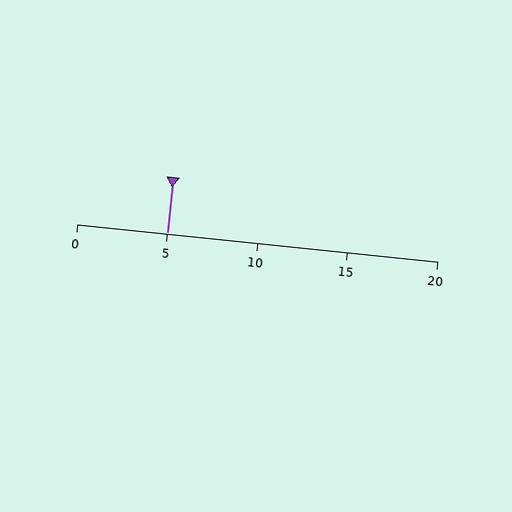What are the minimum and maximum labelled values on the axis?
The axis runs from 0 to 20.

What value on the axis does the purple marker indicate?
The marker indicates approximately 5.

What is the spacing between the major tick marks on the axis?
The major ticks are spaced 5 apart.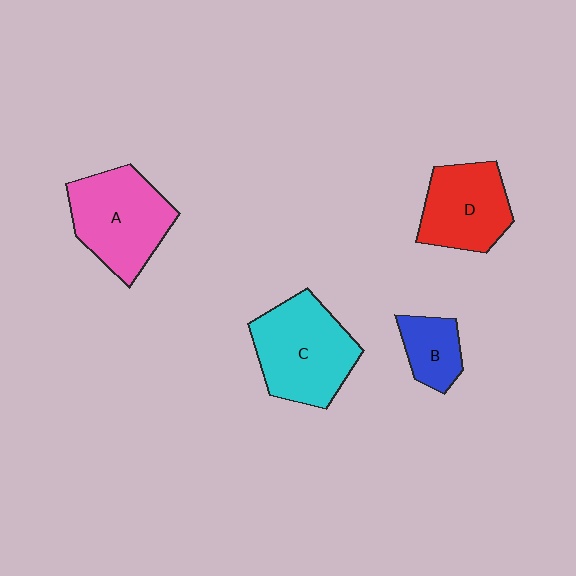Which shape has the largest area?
Shape C (cyan).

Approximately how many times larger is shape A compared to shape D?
Approximately 1.2 times.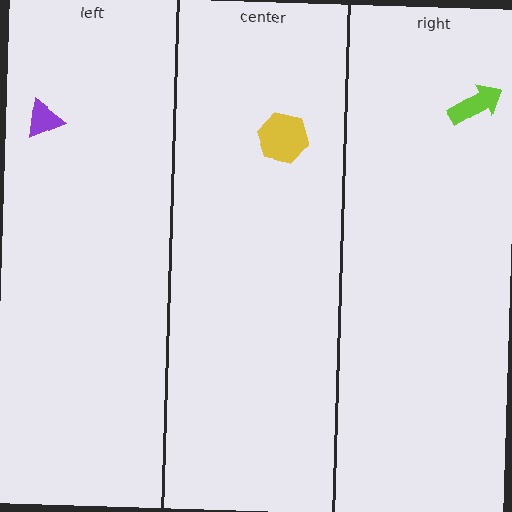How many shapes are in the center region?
1.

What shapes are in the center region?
The yellow hexagon.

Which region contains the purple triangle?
The left region.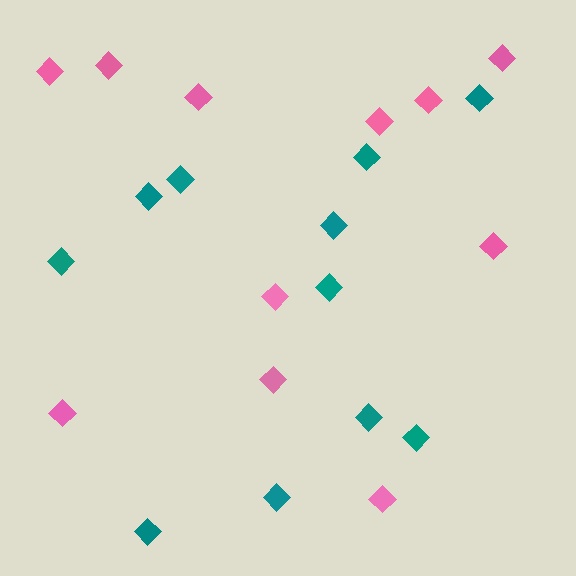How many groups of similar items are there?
There are 2 groups: one group of teal diamonds (11) and one group of pink diamonds (11).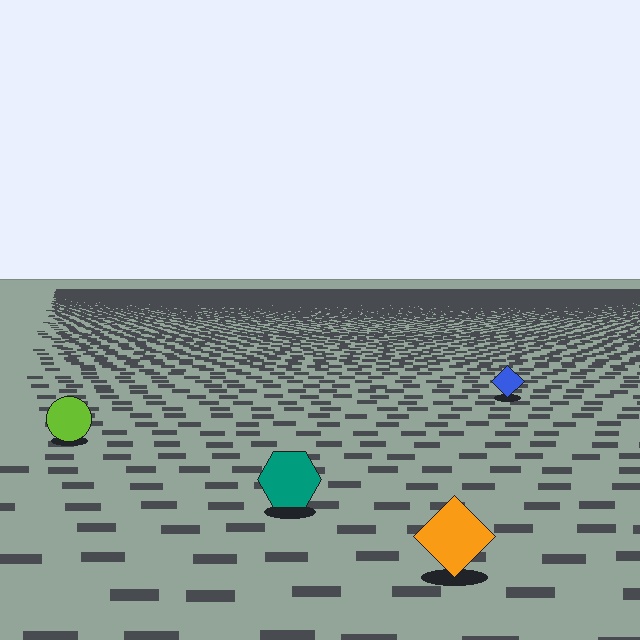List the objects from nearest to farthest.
From nearest to farthest: the orange diamond, the teal hexagon, the lime circle, the blue diamond.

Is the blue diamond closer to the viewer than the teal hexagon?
No. The teal hexagon is closer — you can tell from the texture gradient: the ground texture is coarser near it.